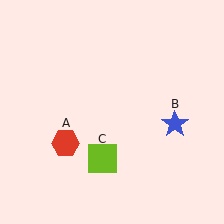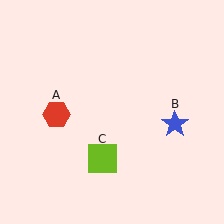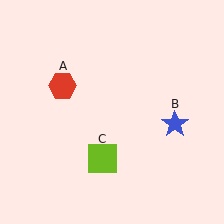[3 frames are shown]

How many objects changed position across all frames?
1 object changed position: red hexagon (object A).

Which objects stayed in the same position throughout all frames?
Blue star (object B) and lime square (object C) remained stationary.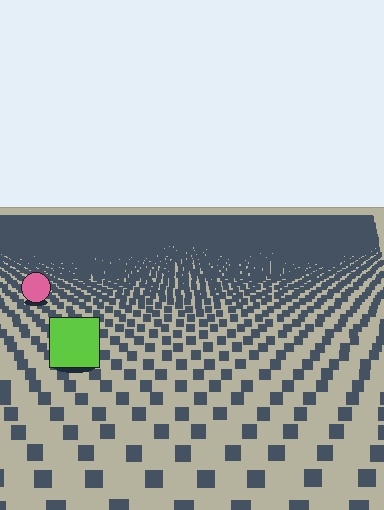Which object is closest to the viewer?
The lime square is closest. The texture marks near it are larger and more spread out.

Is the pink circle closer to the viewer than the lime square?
No. The lime square is closer — you can tell from the texture gradient: the ground texture is coarser near it.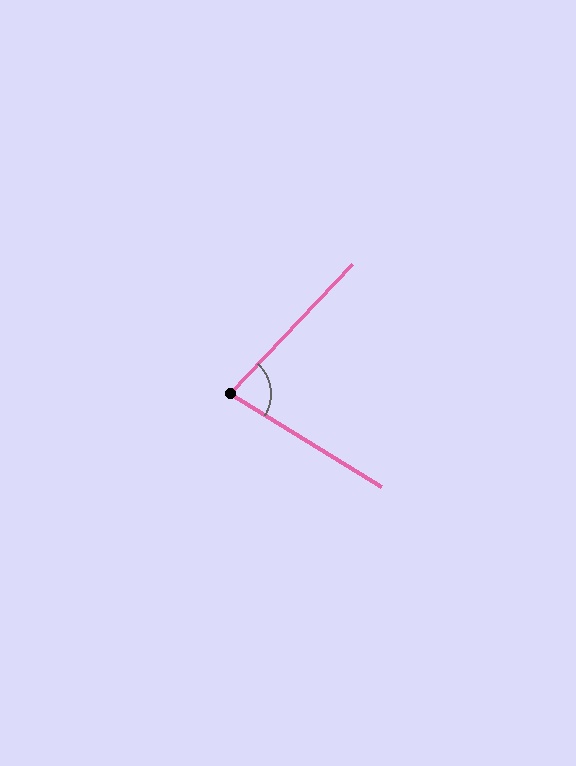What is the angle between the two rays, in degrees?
Approximately 78 degrees.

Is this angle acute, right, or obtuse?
It is acute.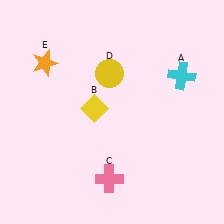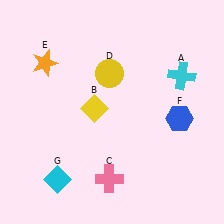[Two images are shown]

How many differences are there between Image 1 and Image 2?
There are 2 differences between the two images.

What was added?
A blue hexagon (F), a cyan diamond (G) were added in Image 2.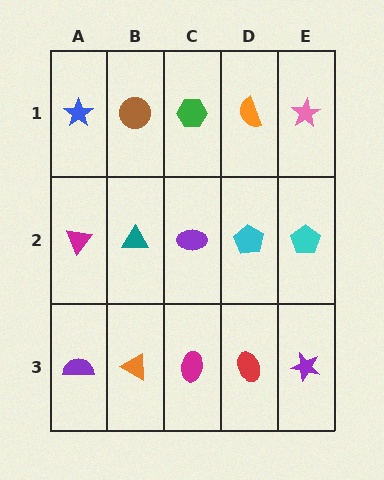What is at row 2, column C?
A purple ellipse.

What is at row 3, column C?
A magenta ellipse.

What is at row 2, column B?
A teal triangle.